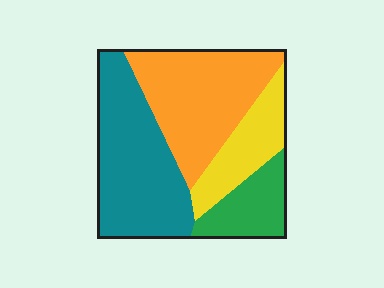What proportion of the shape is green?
Green covers 14% of the shape.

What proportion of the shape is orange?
Orange takes up between a third and a half of the shape.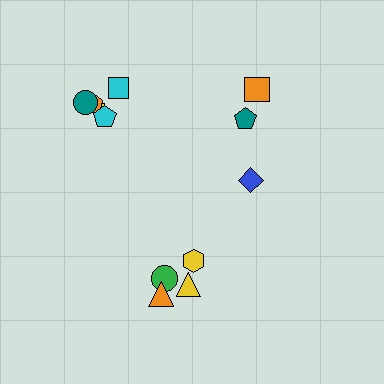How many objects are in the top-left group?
There are 5 objects.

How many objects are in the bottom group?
There are 4 objects.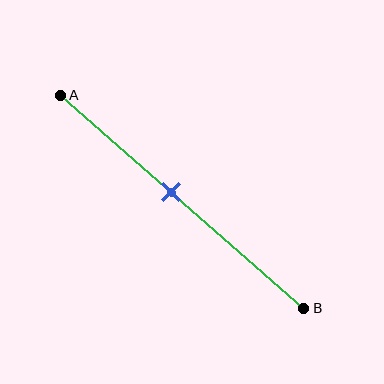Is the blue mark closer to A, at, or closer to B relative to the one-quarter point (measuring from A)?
The blue mark is closer to point B than the one-quarter point of segment AB.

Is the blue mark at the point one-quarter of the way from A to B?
No, the mark is at about 45% from A, not at the 25% one-quarter point.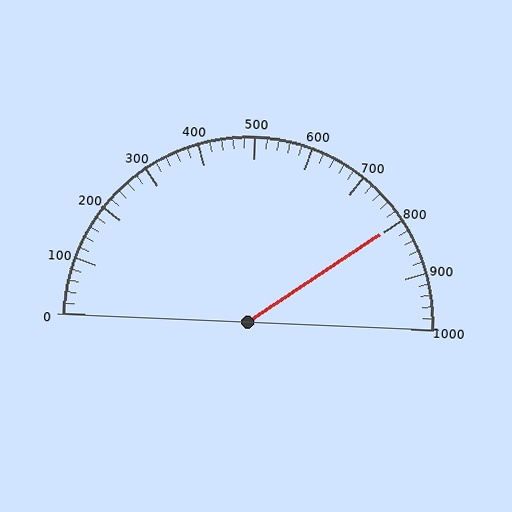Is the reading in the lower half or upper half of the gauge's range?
The reading is in the upper half of the range (0 to 1000).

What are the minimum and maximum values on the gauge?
The gauge ranges from 0 to 1000.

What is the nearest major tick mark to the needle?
The nearest major tick mark is 800.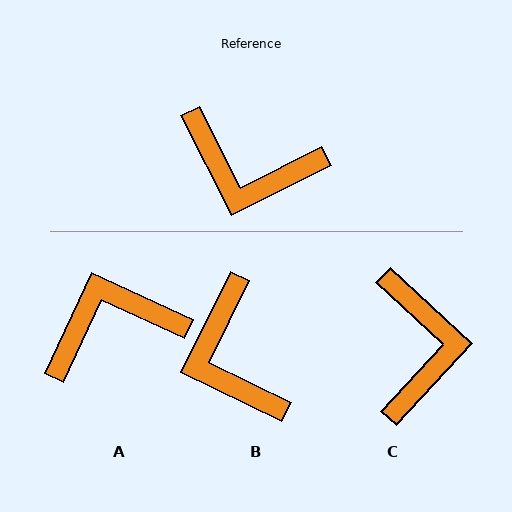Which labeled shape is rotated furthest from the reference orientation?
A, about 142 degrees away.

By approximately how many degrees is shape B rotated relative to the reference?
Approximately 53 degrees clockwise.